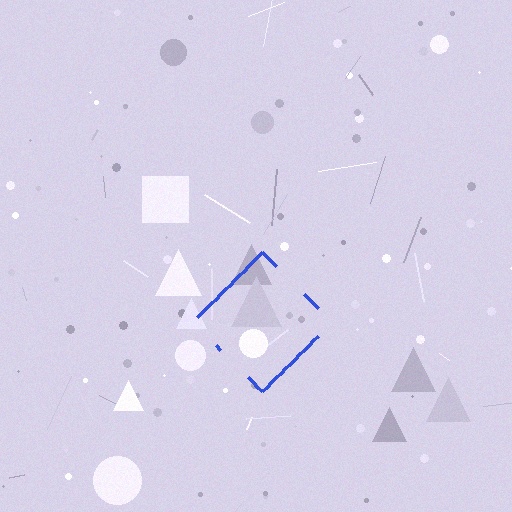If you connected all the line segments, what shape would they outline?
They would outline a diamond.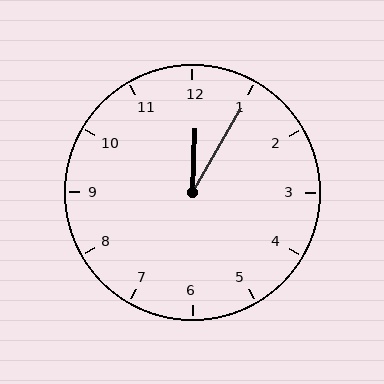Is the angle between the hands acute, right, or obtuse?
It is acute.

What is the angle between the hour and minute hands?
Approximately 28 degrees.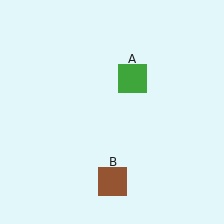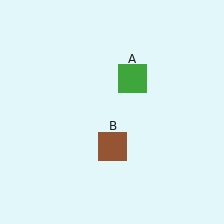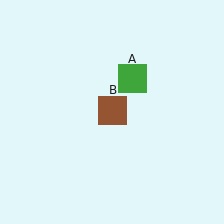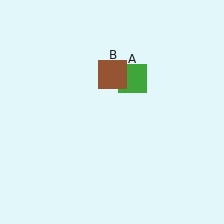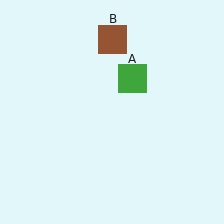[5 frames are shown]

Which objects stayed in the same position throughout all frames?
Green square (object A) remained stationary.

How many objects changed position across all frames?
1 object changed position: brown square (object B).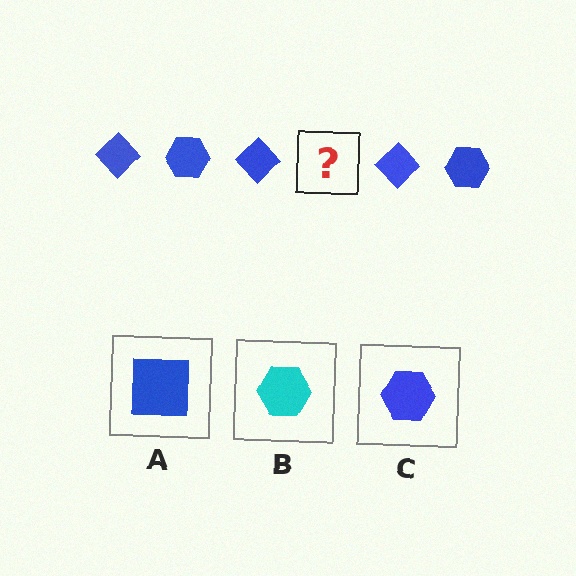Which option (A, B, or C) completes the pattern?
C.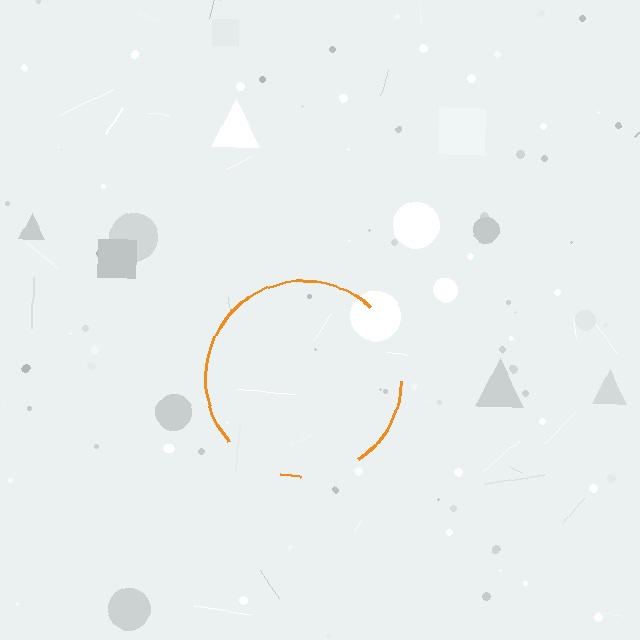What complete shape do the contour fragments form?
The contour fragments form a circle.